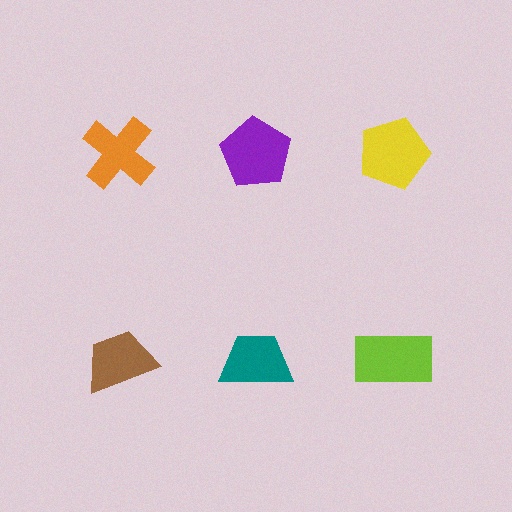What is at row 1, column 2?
A purple pentagon.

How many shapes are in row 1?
3 shapes.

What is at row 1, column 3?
A yellow pentagon.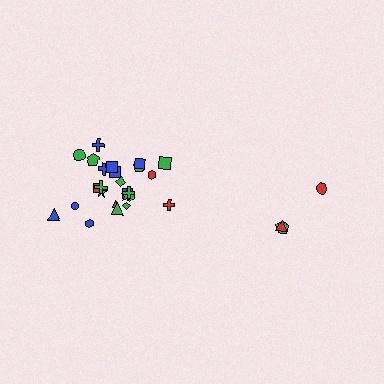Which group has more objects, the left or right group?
The left group.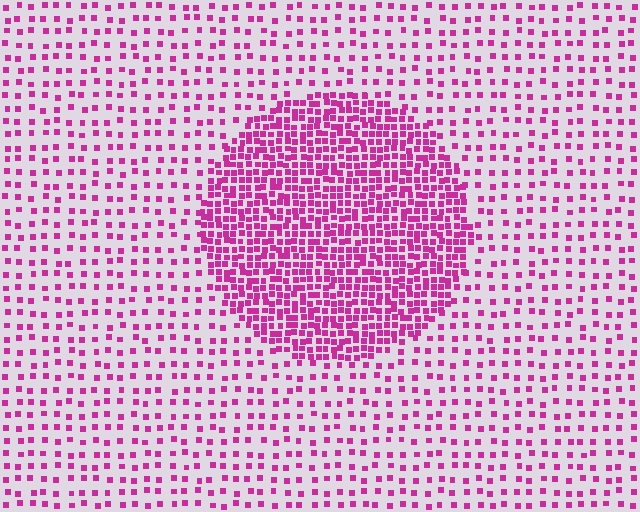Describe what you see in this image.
The image contains small magenta elements arranged at two different densities. A circle-shaped region is visible where the elements are more densely packed than the surrounding area.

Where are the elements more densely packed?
The elements are more densely packed inside the circle boundary.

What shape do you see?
I see a circle.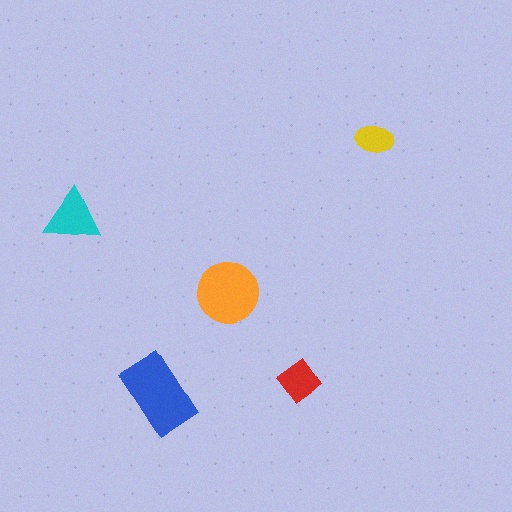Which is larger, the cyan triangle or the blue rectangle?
The blue rectangle.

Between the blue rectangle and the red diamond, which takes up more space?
The blue rectangle.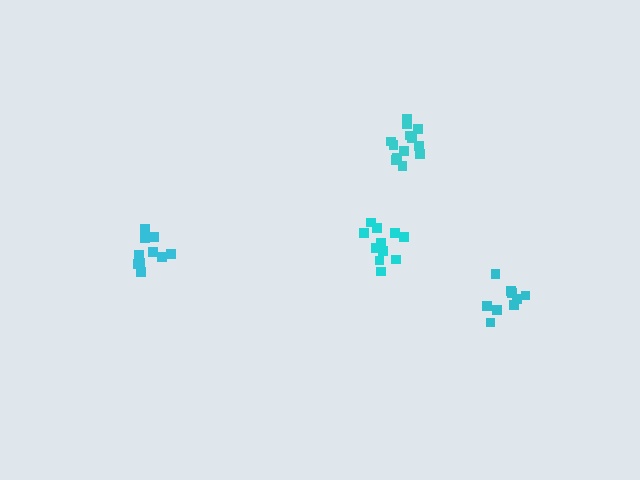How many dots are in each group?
Group 1: 12 dots, Group 2: 13 dots, Group 3: 11 dots, Group 4: 9 dots (45 total).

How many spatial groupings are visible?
There are 4 spatial groupings.